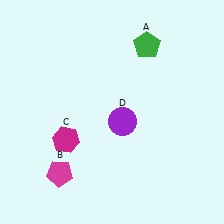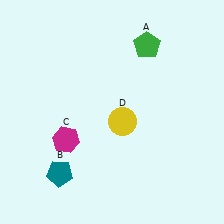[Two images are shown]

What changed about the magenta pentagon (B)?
In Image 1, B is magenta. In Image 2, it changed to teal.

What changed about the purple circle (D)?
In Image 1, D is purple. In Image 2, it changed to yellow.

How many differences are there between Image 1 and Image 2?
There are 2 differences between the two images.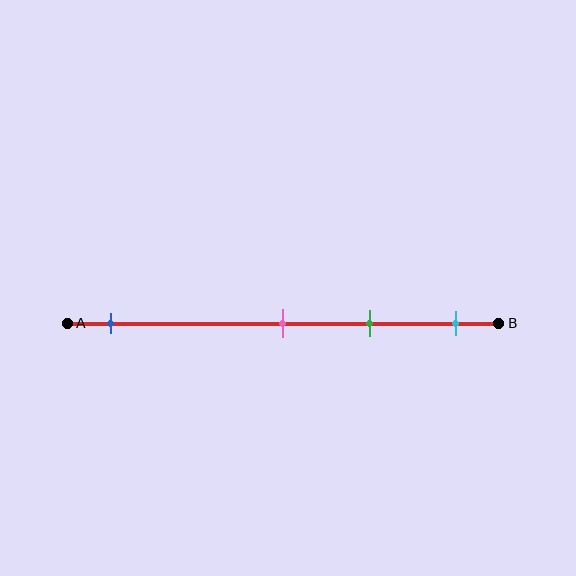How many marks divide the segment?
There are 4 marks dividing the segment.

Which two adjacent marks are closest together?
The pink and green marks are the closest adjacent pair.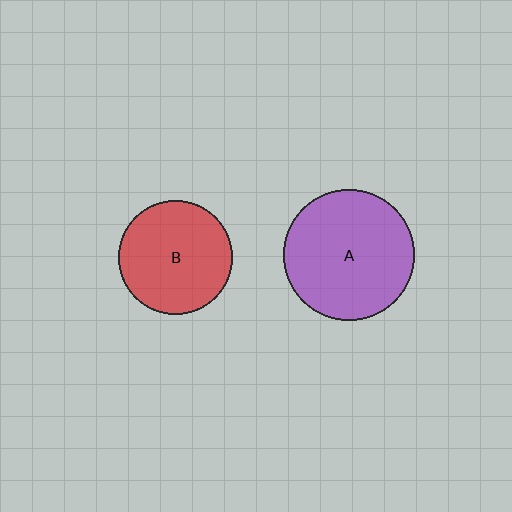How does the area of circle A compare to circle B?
Approximately 1.3 times.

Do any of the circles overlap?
No, none of the circles overlap.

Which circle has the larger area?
Circle A (purple).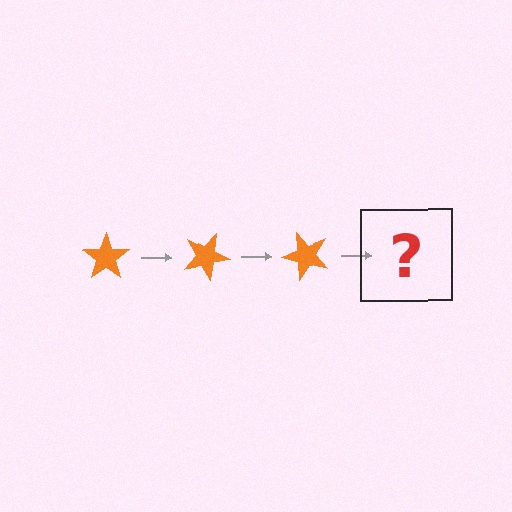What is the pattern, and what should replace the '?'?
The pattern is that the star rotates 25 degrees each step. The '?' should be an orange star rotated 75 degrees.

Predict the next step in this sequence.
The next step is an orange star rotated 75 degrees.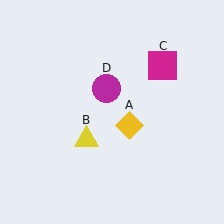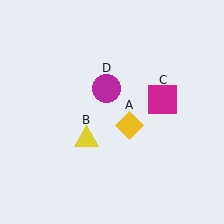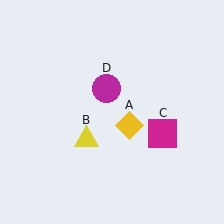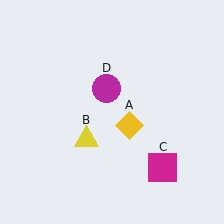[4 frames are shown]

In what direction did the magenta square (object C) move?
The magenta square (object C) moved down.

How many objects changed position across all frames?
1 object changed position: magenta square (object C).